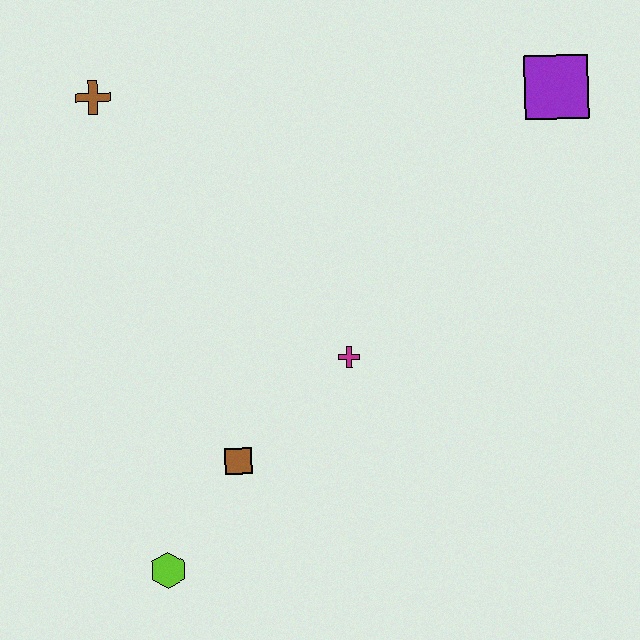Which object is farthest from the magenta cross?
The brown cross is farthest from the magenta cross.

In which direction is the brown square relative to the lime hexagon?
The brown square is above the lime hexagon.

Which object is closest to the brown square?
The lime hexagon is closest to the brown square.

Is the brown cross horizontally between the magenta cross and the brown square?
No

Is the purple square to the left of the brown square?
No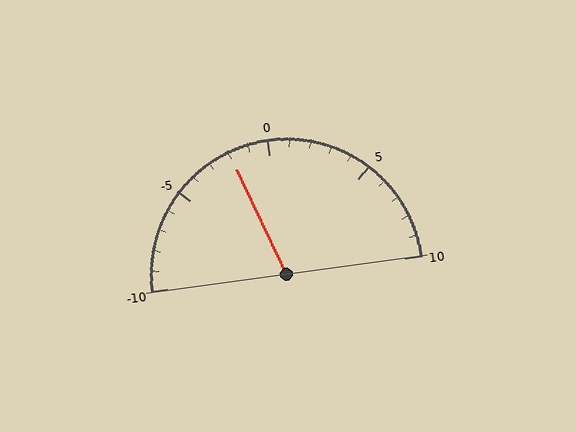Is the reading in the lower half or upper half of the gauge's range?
The reading is in the lower half of the range (-10 to 10).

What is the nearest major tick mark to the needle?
The nearest major tick mark is 0.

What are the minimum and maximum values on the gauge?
The gauge ranges from -10 to 10.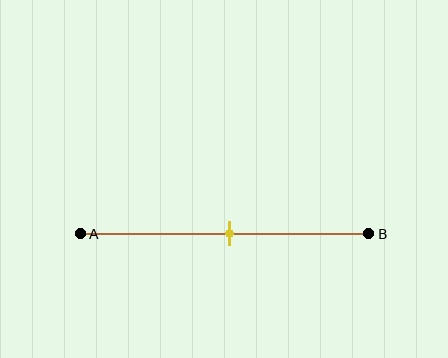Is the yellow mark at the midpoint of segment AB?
Yes, the mark is approximately at the midpoint.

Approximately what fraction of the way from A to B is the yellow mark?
The yellow mark is approximately 50% of the way from A to B.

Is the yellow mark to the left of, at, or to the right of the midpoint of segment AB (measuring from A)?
The yellow mark is approximately at the midpoint of segment AB.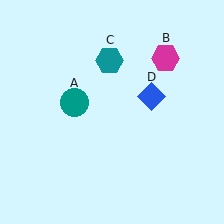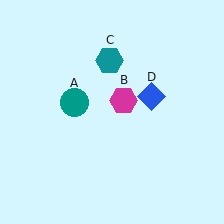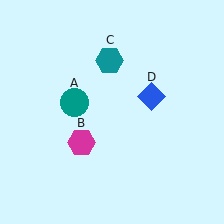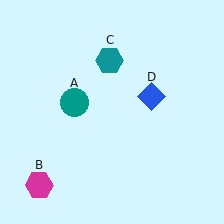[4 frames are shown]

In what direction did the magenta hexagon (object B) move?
The magenta hexagon (object B) moved down and to the left.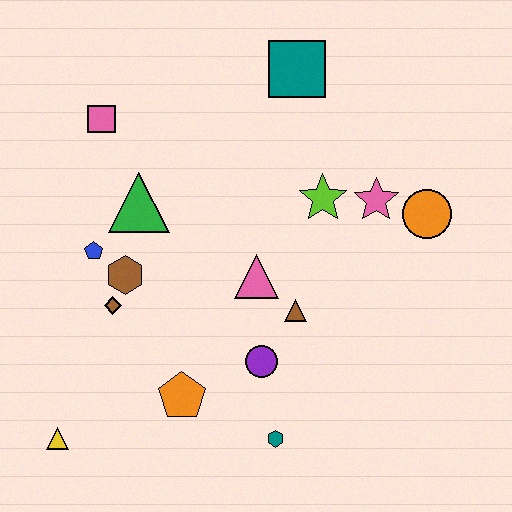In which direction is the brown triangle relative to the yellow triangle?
The brown triangle is to the right of the yellow triangle.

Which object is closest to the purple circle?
The brown triangle is closest to the purple circle.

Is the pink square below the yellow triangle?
No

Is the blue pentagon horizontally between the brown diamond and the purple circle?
No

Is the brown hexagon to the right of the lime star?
No